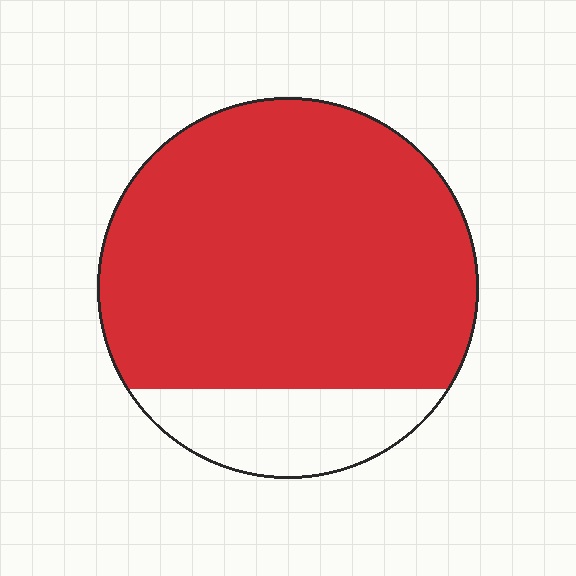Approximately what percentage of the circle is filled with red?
Approximately 80%.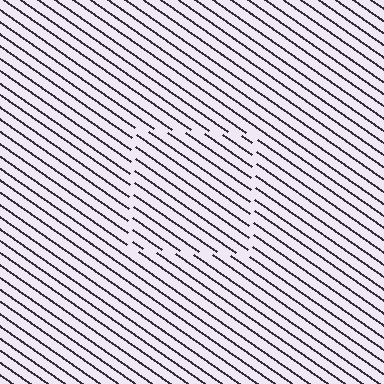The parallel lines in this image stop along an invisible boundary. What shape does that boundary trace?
An illusory square. The interior of the shape contains the same grating, shifted by half a period — the contour is defined by the phase discontinuity where line-ends from the inner and outer gratings abut.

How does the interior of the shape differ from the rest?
The interior of the shape contains the same grating, shifted by half a period — the contour is defined by the phase discontinuity where line-ends from the inner and outer gratings abut.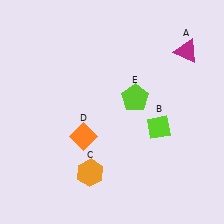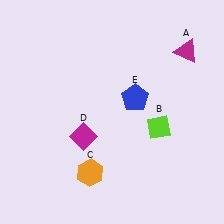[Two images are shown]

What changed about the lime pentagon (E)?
In Image 1, E is lime. In Image 2, it changed to blue.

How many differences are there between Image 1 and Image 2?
There are 2 differences between the two images.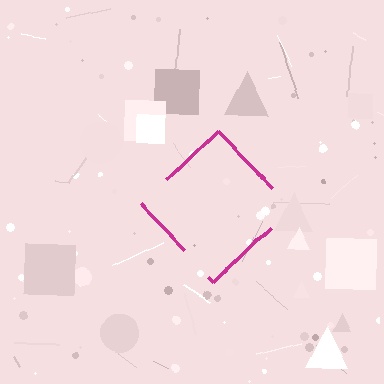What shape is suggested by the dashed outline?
The dashed outline suggests a diamond.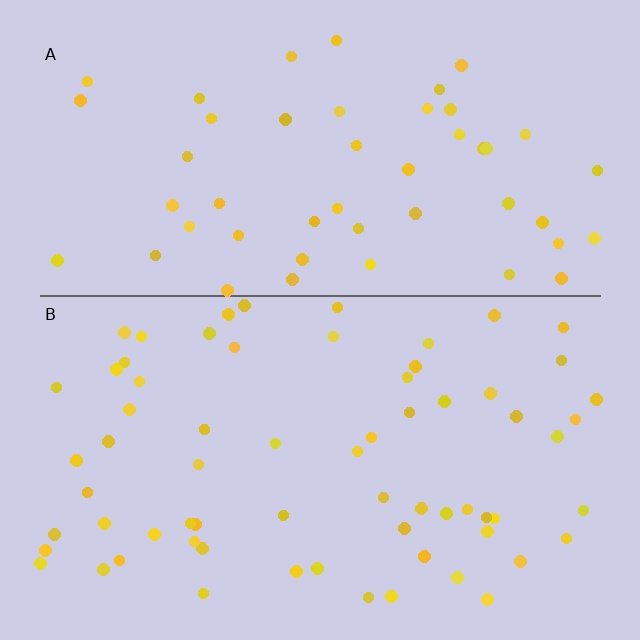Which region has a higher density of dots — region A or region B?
B (the bottom).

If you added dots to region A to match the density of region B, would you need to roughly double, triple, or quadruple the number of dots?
Approximately double.